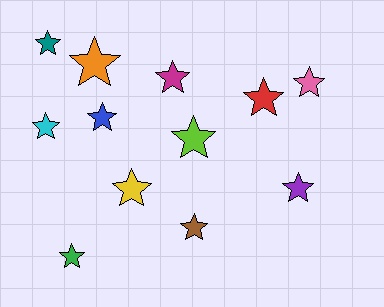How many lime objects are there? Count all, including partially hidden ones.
There is 1 lime object.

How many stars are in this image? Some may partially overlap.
There are 12 stars.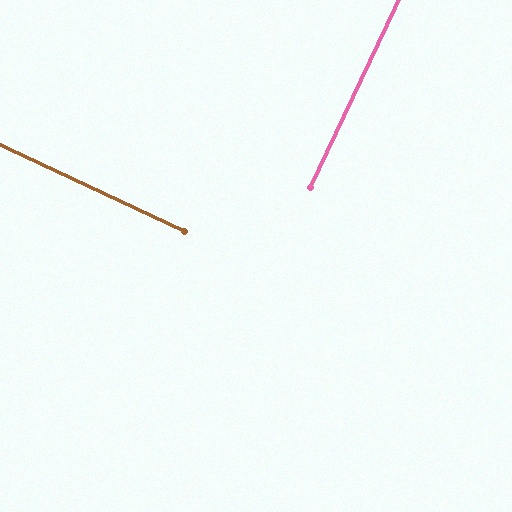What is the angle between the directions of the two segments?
Approximately 90 degrees.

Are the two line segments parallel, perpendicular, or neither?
Perpendicular — they meet at approximately 90°.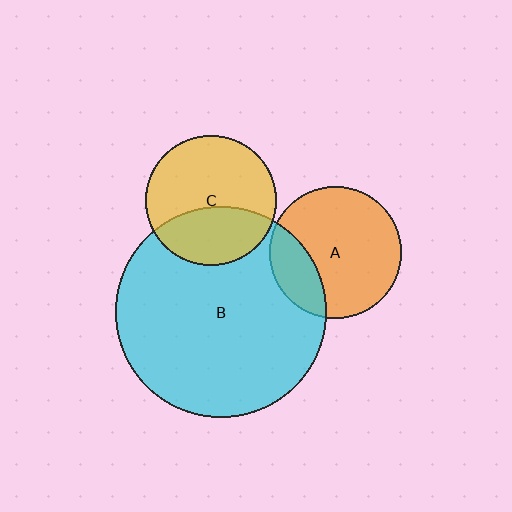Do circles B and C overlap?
Yes.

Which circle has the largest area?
Circle B (cyan).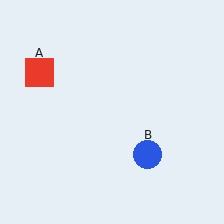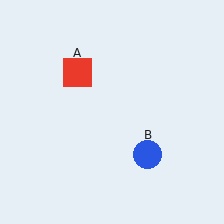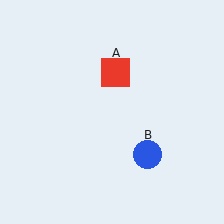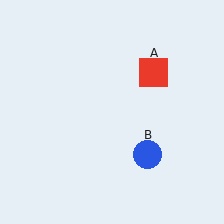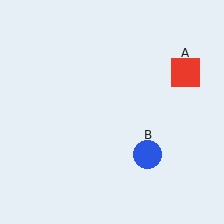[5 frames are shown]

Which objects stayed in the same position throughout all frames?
Blue circle (object B) remained stationary.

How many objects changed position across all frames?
1 object changed position: red square (object A).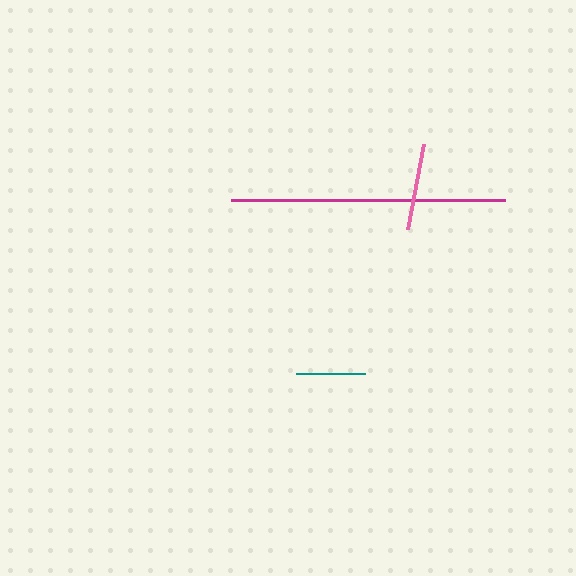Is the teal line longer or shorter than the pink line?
The pink line is longer than the teal line.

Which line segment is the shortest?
The teal line is the shortest at approximately 69 pixels.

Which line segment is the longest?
The magenta line is the longest at approximately 274 pixels.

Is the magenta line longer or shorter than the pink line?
The magenta line is longer than the pink line.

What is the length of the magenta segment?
The magenta segment is approximately 274 pixels long.